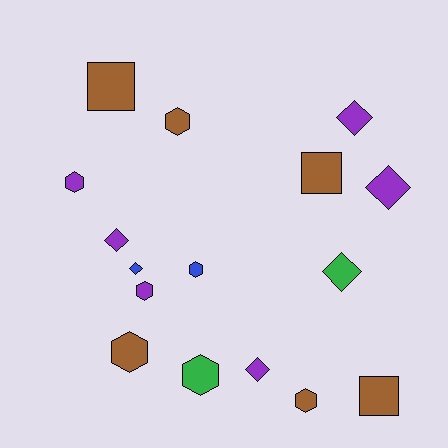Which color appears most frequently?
Brown, with 6 objects.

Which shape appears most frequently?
Hexagon, with 7 objects.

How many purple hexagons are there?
There are 2 purple hexagons.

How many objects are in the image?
There are 16 objects.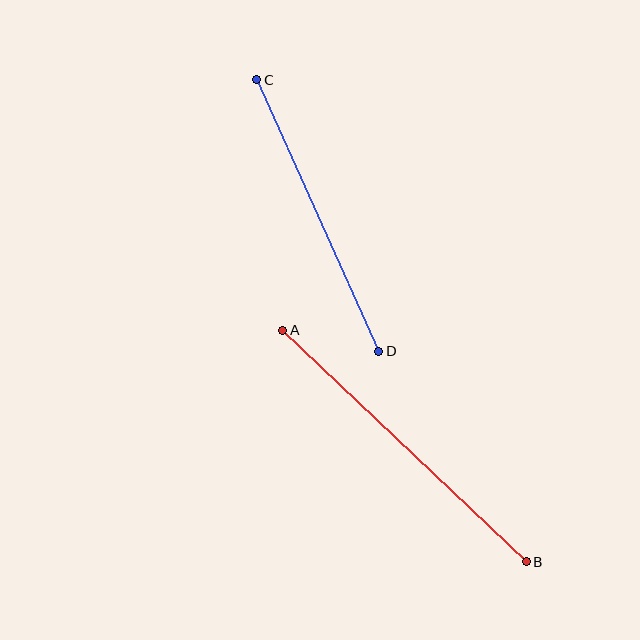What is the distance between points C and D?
The distance is approximately 298 pixels.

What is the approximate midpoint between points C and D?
The midpoint is at approximately (318, 216) pixels.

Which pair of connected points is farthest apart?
Points A and B are farthest apart.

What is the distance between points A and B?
The distance is approximately 336 pixels.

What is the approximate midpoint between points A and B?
The midpoint is at approximately (404, 446) pixels.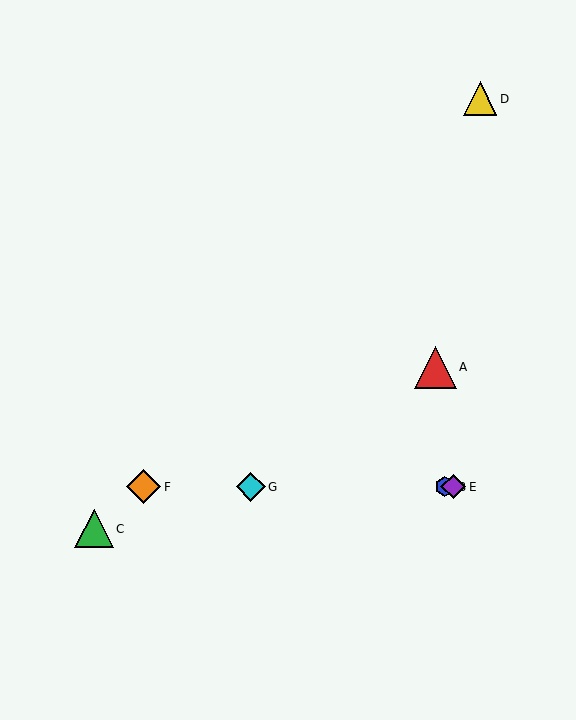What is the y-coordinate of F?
Object F is at y≈487.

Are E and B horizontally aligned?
Yes, both are at y≈487.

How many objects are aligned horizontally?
4 objects (B, E, F, G) are aligned horizontally.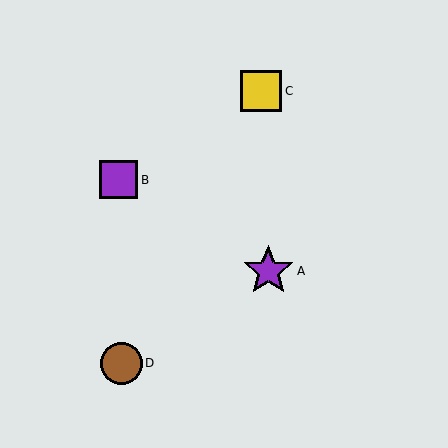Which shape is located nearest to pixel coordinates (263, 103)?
The yellow square (labeled C) at (261, 91) is nearest to that location.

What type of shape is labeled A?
Shape A is a purple star.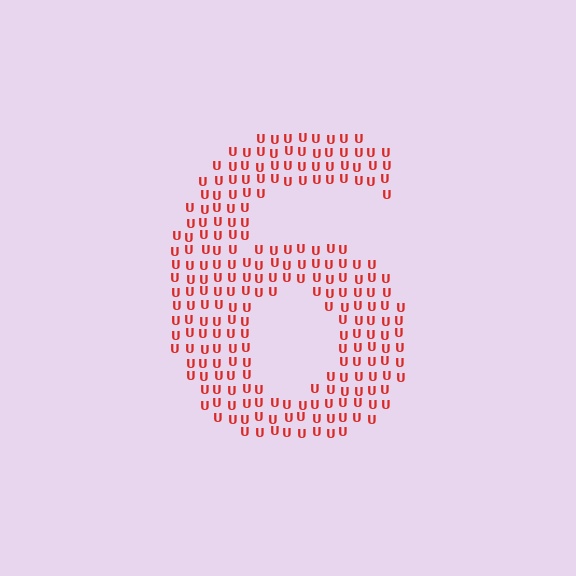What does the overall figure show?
The overall figure shows the digit 6.